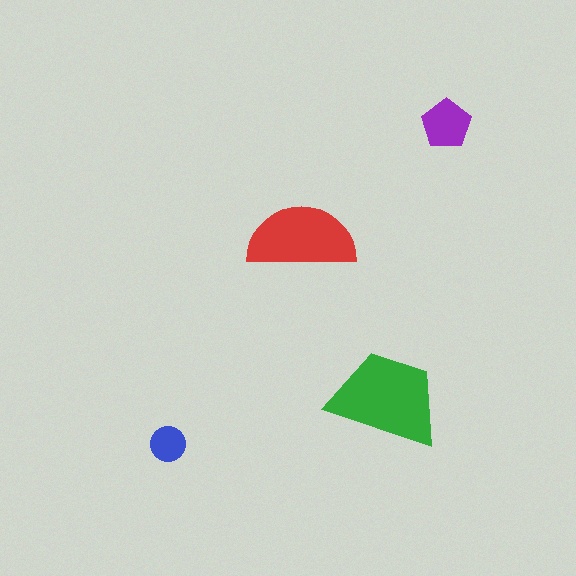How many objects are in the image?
There are 4 objects in the image.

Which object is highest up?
The purple pentagon is topmost.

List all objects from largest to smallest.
The green trapezoid, the red semicircle, the purple pentagon, the blue circle.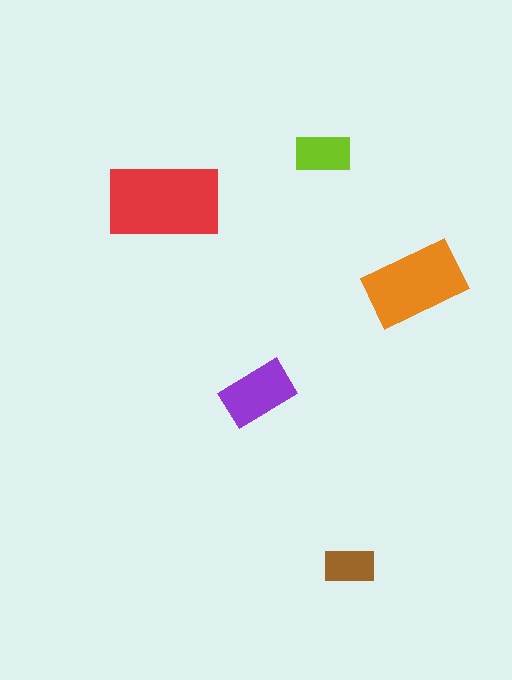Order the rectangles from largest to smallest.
the red one, the orange one, the purple one, the lime one, the brown one.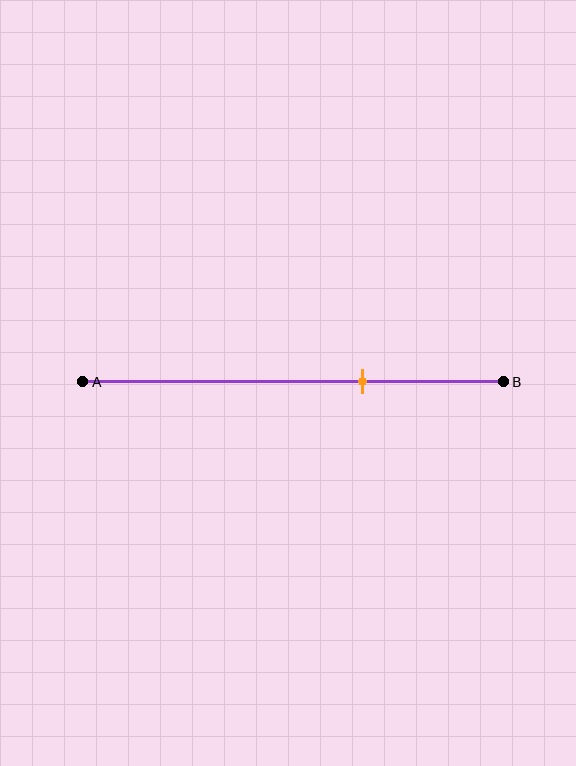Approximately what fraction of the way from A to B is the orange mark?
The orange mark is approximately 65% of the way from A to B.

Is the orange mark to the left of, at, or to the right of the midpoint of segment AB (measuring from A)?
The orange mark is to the right of the midpoint of segment AB.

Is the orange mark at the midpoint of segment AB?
No, the mark is at about 65% from A, not at the 50% midpoint.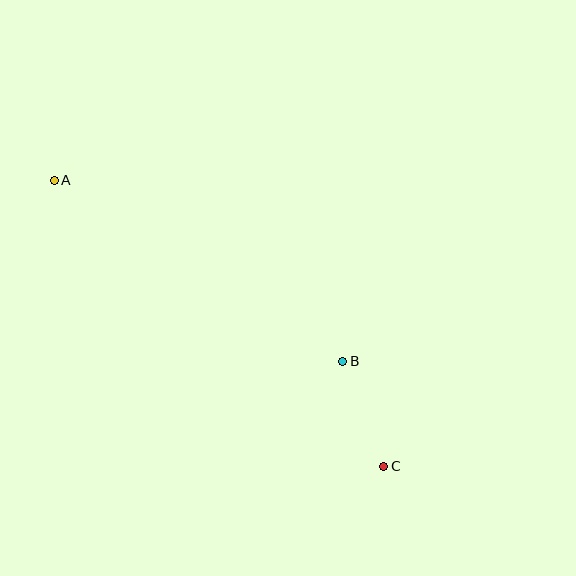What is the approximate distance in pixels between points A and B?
The distance between A and B is approximately 341 pixels.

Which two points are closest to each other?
Points B and C are closest to each other.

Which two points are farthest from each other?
Points A and C are farthest from each other.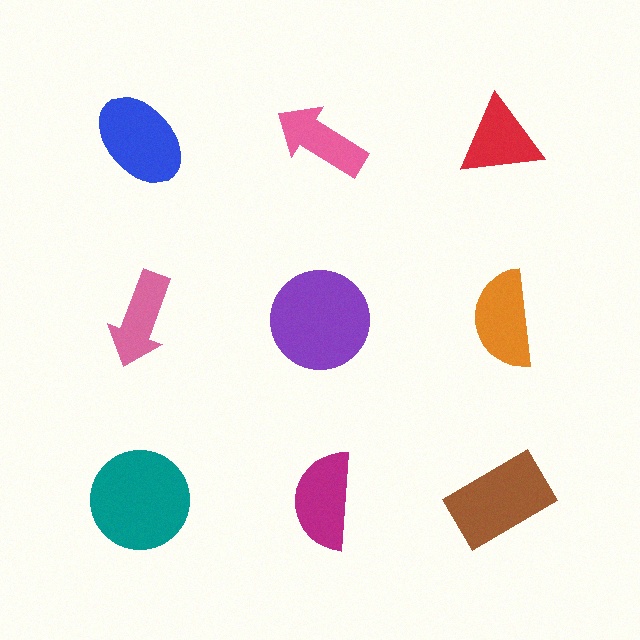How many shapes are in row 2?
3 shapes.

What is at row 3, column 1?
A teal circle.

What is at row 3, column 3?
A brown rectangle.